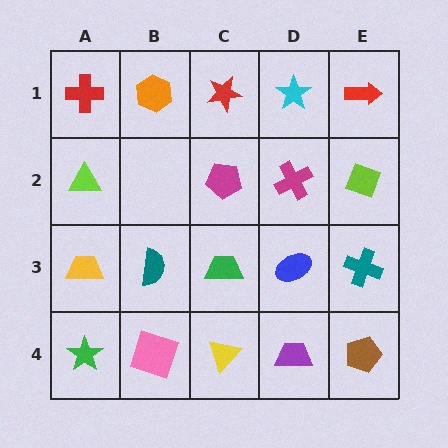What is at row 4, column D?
A purple trapezoid.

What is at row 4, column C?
A yellow triangle.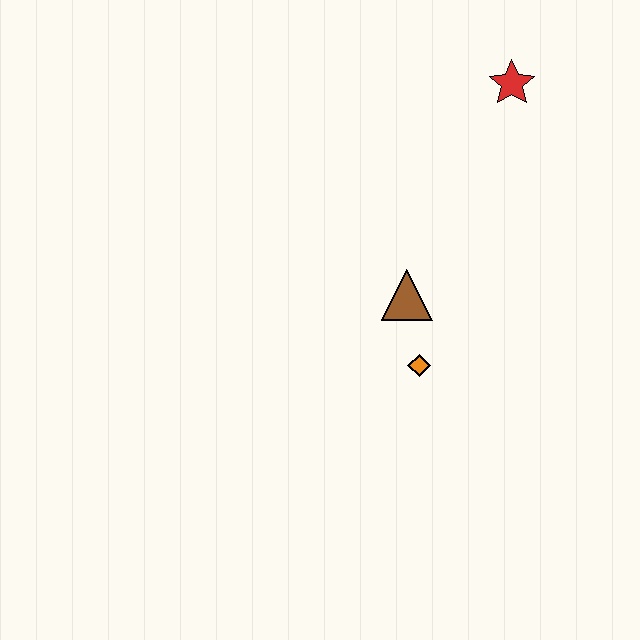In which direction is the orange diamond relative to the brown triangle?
The orange diamond is below the brown triangle.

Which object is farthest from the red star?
The orange diamond is farthest from the red star.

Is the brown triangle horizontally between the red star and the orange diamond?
No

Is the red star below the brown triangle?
No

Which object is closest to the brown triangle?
The orange diamond is closest to the brown triangle.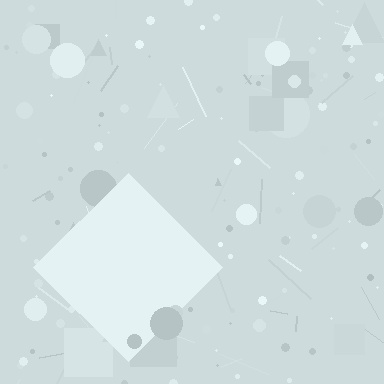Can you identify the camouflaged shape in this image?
The camouflaged shape is a diamond.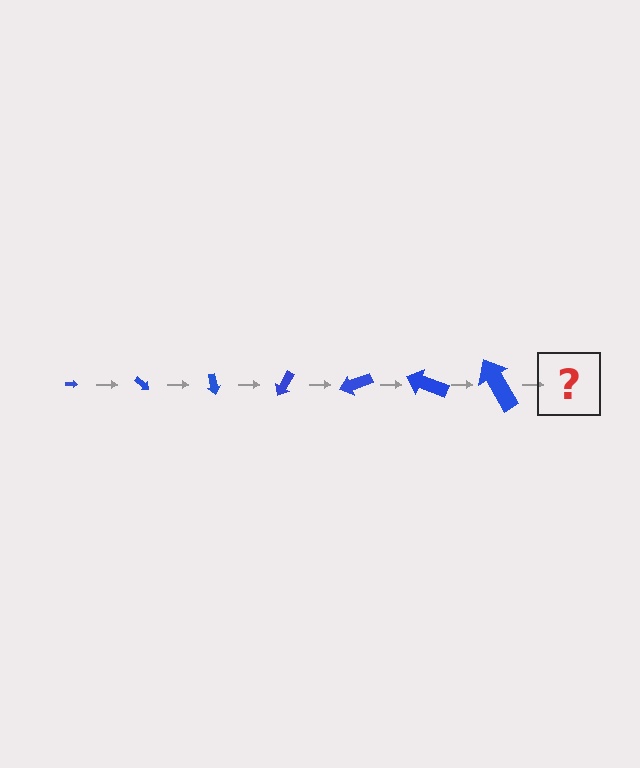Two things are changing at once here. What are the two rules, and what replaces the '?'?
The two rules are that the arrow grows larger each step and it rotates 40 degrees each step. The '?' should be an arrow, larger than the previous one and rotated 280 degrees from the start.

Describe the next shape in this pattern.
It should be an arrow, larger than the previous one and rotated 280 degrees from the start.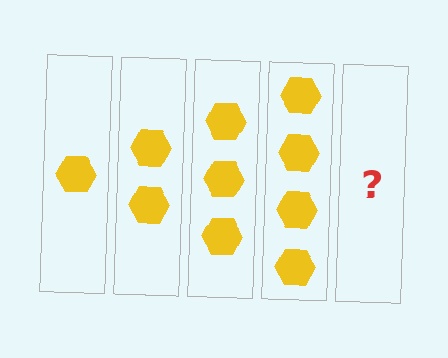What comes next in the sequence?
The next element should be 5 hexagons.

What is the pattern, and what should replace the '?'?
The pattern is that each step adds one more hexagon. The '?' should be 5 hexagons.